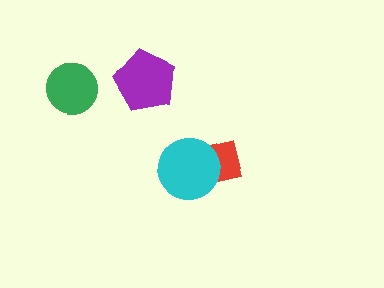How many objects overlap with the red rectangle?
1 object overlaps with the red rectangle.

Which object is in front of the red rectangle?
The cyan circle is in front of the red rectangle.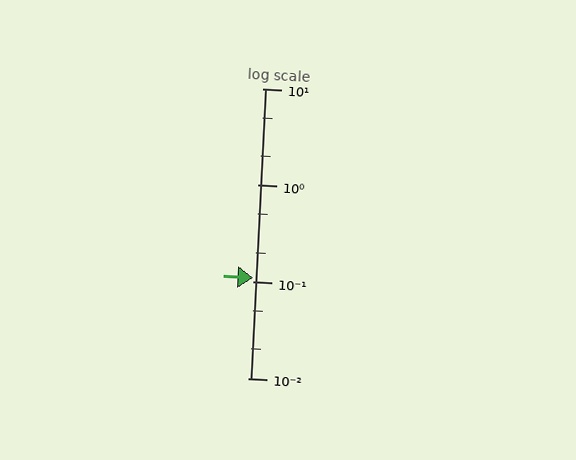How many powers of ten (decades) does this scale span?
The scale spans 3 decades, from 0.01 to 10.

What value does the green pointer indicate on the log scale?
The pointer indicates approximately 0.11.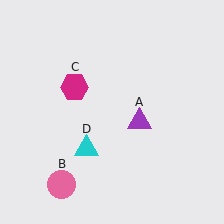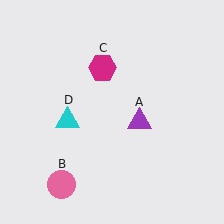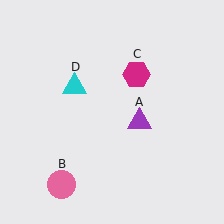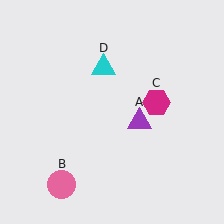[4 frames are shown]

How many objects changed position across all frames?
2 objects changed position: magenta hexagon (object C), cyan triangle (object D).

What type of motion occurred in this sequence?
The magenta hexagon (object C), cyan triangle (object D) rotated clockwise around the center of the scene.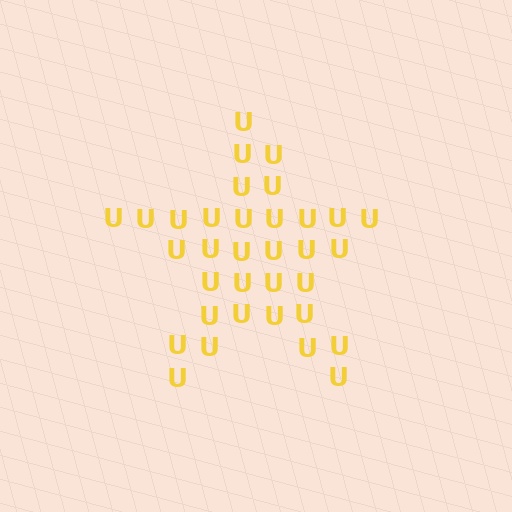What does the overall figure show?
The overall figure shows a star.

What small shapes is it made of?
It is made of small letter U's.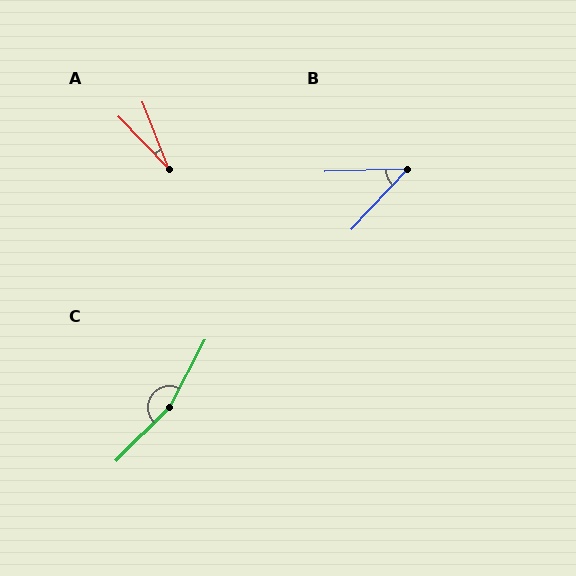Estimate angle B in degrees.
Approximately 45 degrees.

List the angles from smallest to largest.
A (22°), B (45°), C (162°).